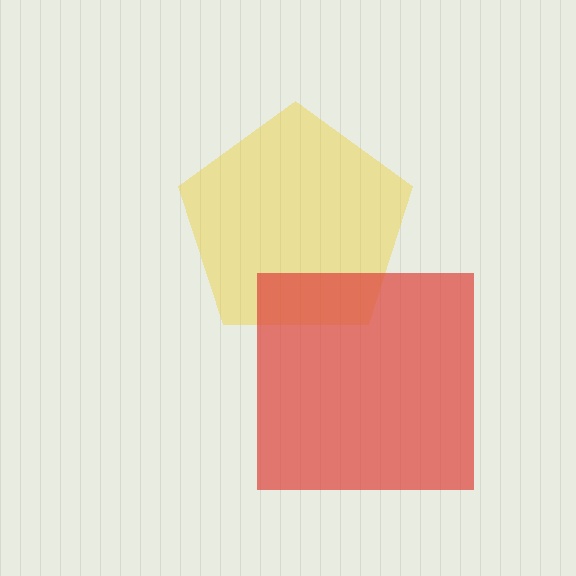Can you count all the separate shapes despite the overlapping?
Yes, there are 2 separate shapes.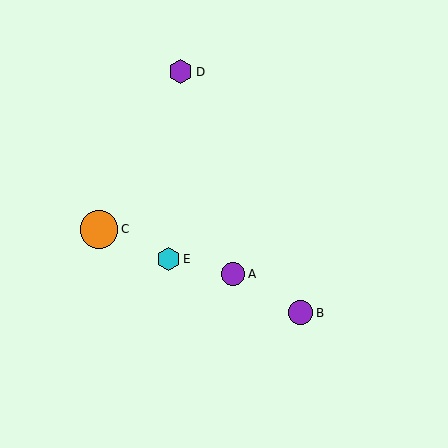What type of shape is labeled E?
Shape E is a cyan hexagon.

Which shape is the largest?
The orange circle (labeled C) is the largest.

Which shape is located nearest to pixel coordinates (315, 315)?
The purple circle (labeled B) at (301, 313) is nearest to that location.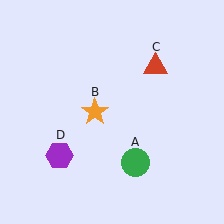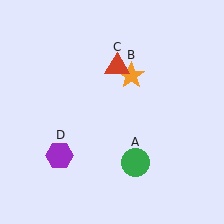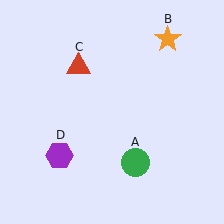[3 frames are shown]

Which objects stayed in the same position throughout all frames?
Green circle (object A) and purple hexagon (object D) remained stationary.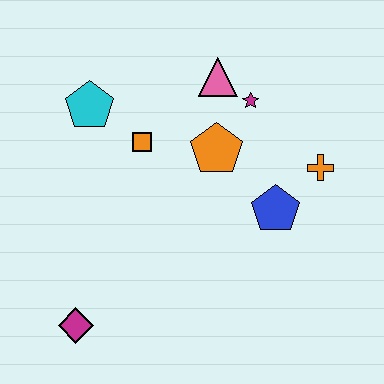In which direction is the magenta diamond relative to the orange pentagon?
The magenta diamond is below the orange pentagon.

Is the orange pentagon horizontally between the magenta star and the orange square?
Yes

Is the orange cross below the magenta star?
Yes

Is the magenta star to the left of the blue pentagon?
Yes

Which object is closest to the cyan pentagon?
The orange square is closest to the cyan pentagon.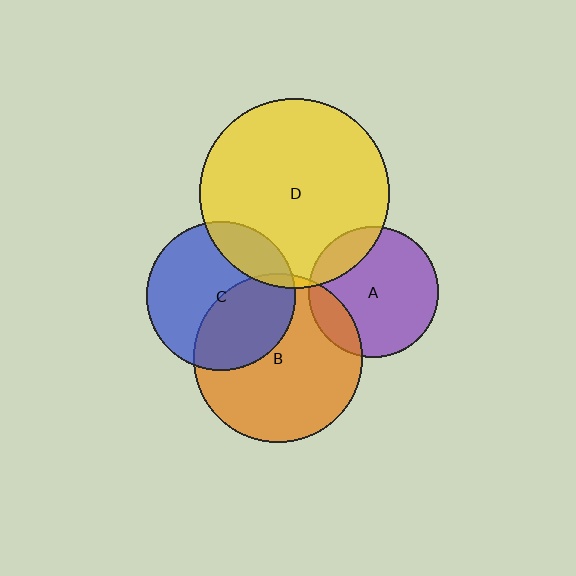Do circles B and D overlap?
Yes.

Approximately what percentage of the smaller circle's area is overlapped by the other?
Approximately 5%.